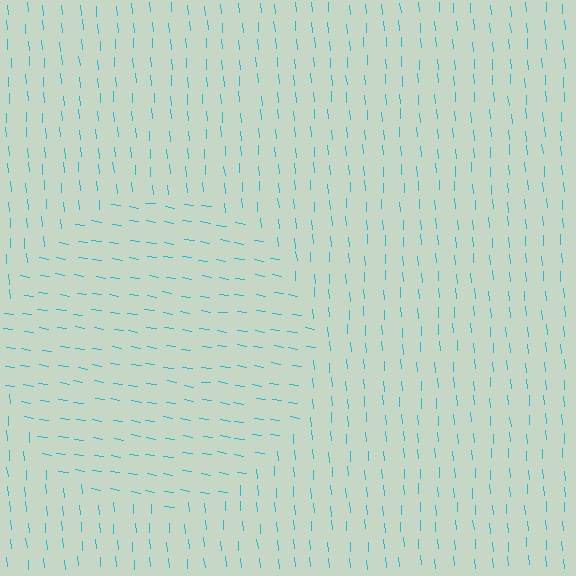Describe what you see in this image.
The image is filled with small cyan line segments. A circle region in the image has lines oriented differently from the surrounding lines, creating a visible texture boundary.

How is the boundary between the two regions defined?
The boundary is defined purely by a change in line orientation (approximately 77 degrees difference). All lines are the same color and thickness.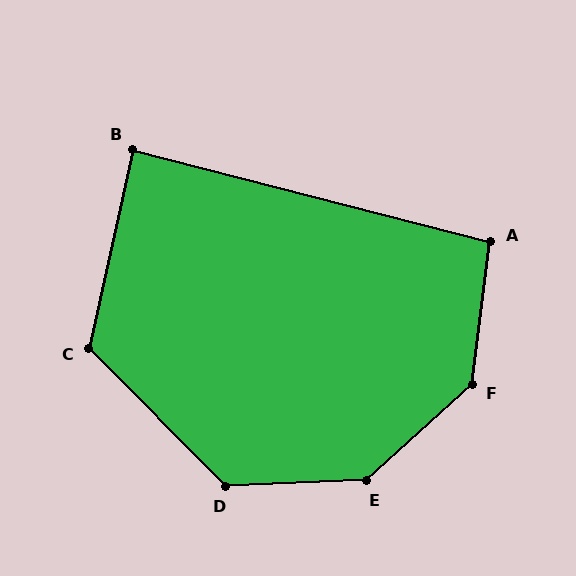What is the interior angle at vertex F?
Approximately 140 degrees (obtuse).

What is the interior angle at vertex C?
Approximately 123 degrees (obtuse).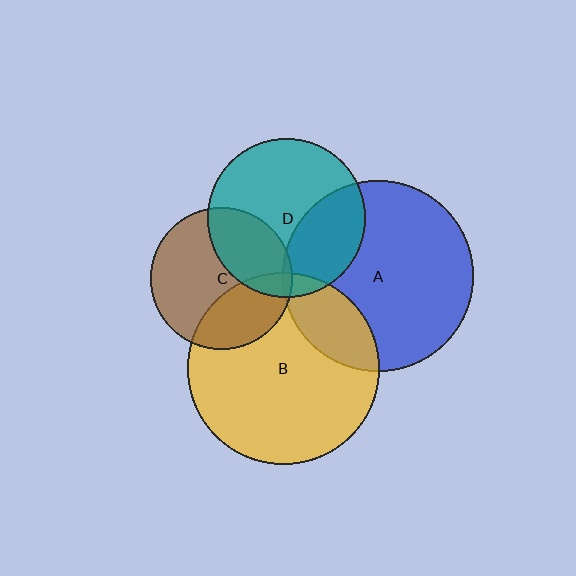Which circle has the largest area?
Circle B (yellow).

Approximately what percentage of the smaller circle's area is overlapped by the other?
Approximately 20%.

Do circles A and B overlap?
Yes.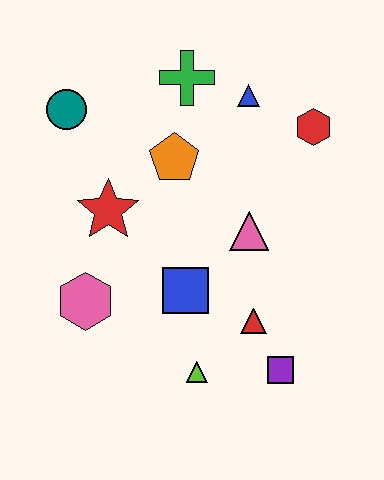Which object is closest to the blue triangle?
The green cross is closest to the blue triangle.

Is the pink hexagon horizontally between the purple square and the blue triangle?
No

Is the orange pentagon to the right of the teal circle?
Yes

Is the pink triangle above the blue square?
Yes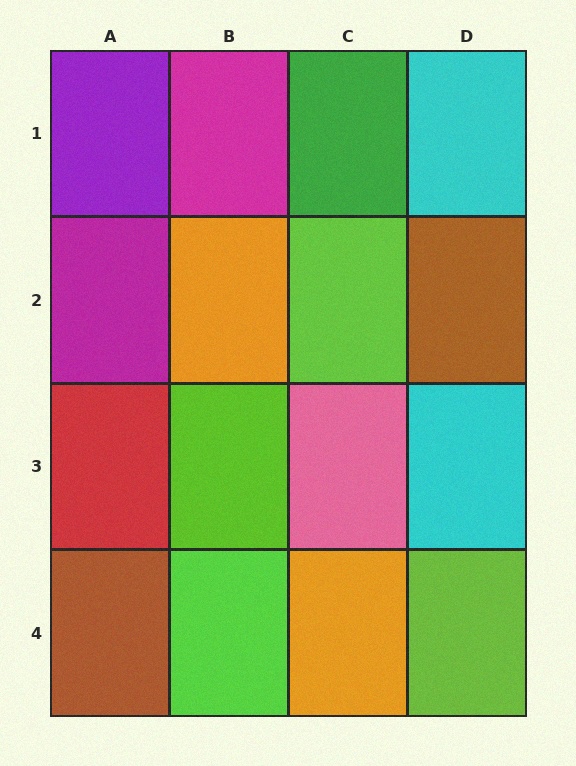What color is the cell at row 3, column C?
Pink.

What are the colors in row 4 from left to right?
Brown, lime, orange, lime.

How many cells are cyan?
2 cells are cyan.